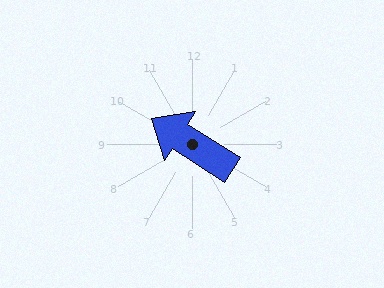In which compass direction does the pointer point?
Northwest.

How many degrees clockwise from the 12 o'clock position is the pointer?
Approximately 303 degrees.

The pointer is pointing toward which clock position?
Roughly 10 o'clock.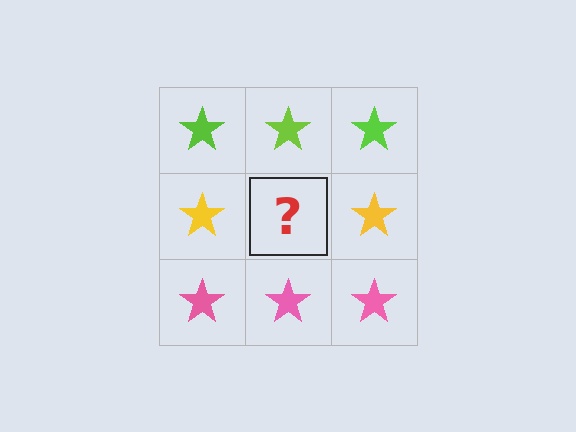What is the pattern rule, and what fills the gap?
The rule is that each row has a consistent color. The gap should be filled with a yellow star.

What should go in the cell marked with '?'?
The missing cell should contain a yellow star.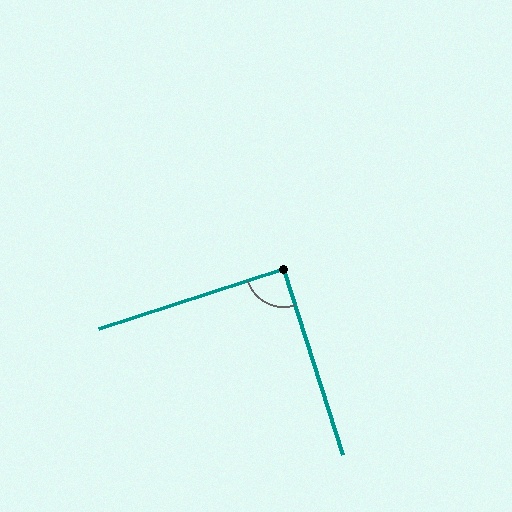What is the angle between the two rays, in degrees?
Approximately 90 degrees.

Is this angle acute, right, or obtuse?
It is approximately a right angle.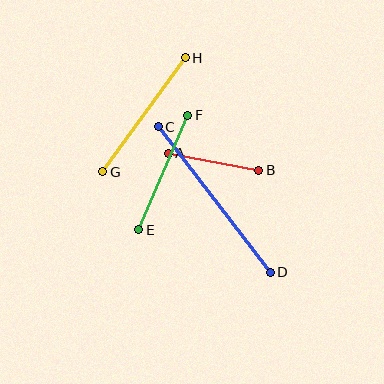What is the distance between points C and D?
The distance is approximately 183 pixels.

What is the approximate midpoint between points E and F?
The midpoint is at approximately (163, 173) pixels.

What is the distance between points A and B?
The distance is approximately 92 pixels.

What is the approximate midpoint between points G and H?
The midpoint is at approximately (144, 115) pixels.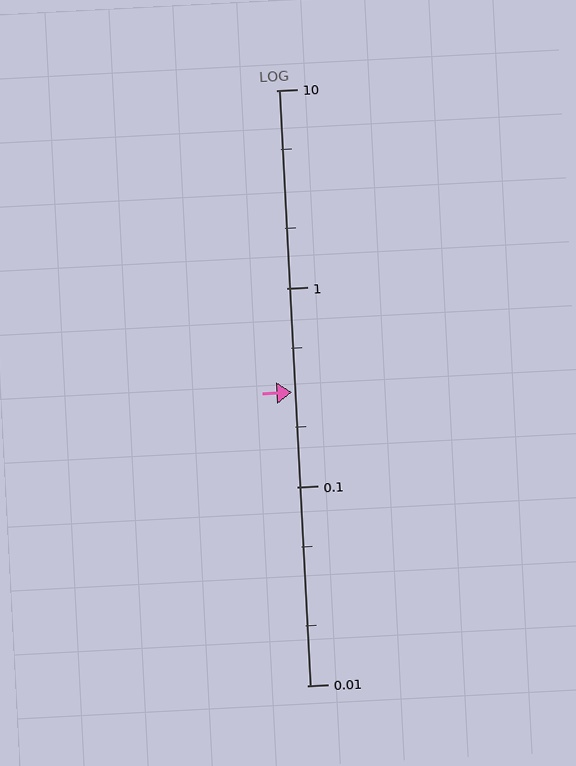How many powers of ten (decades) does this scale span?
The scale spans 3 decades, from 0.01 to 10.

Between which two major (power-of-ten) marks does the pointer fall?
The pointer is between 0.1 and 1.